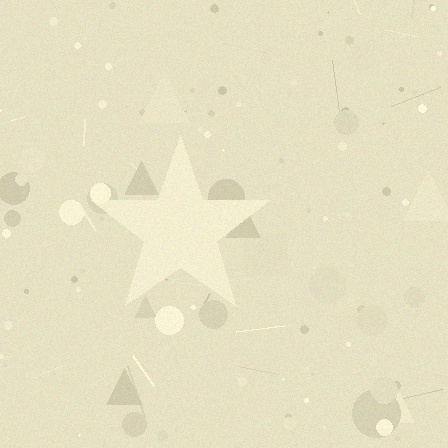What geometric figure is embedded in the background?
A star is embedded in the background.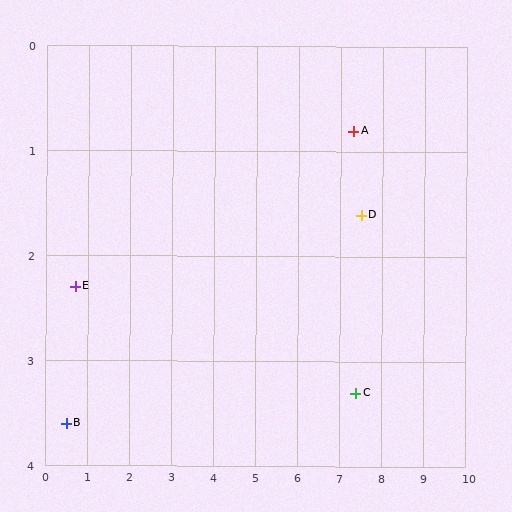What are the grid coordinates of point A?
Point A is at approximately (7.3, 0.8).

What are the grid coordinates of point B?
Point B is at approximately (0.5, 3.6).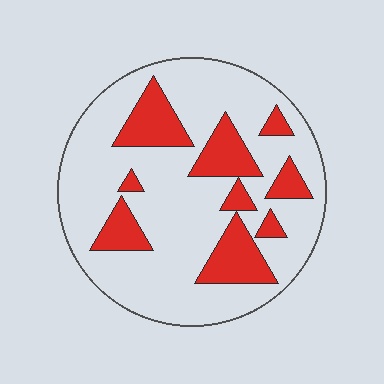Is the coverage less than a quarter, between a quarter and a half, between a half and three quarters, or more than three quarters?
Less than a quarter.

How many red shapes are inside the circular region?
9.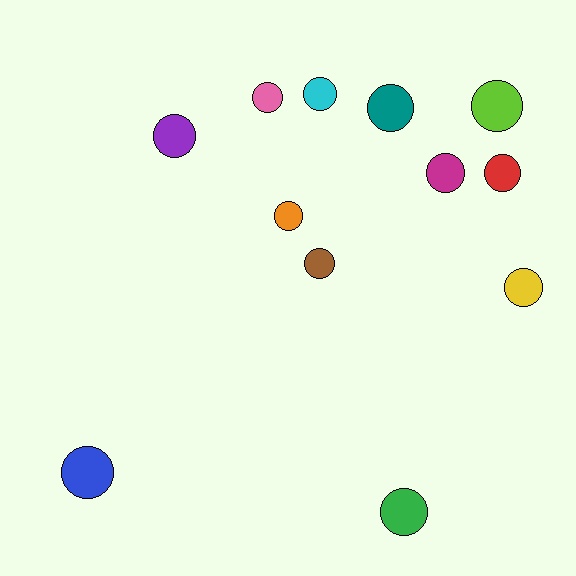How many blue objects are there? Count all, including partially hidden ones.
There is 1 blue object.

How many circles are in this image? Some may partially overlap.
There are 12 circles.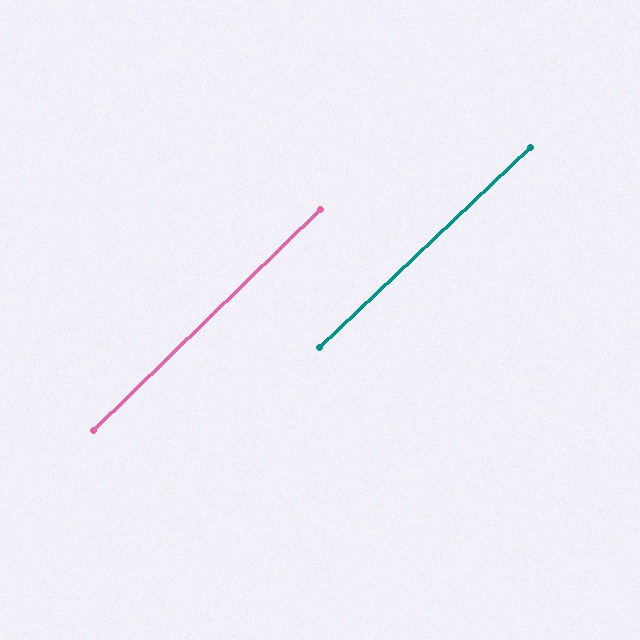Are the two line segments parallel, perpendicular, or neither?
Parallel — their directions differ by only 0.9°.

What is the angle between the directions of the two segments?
Approximately 1 degree.